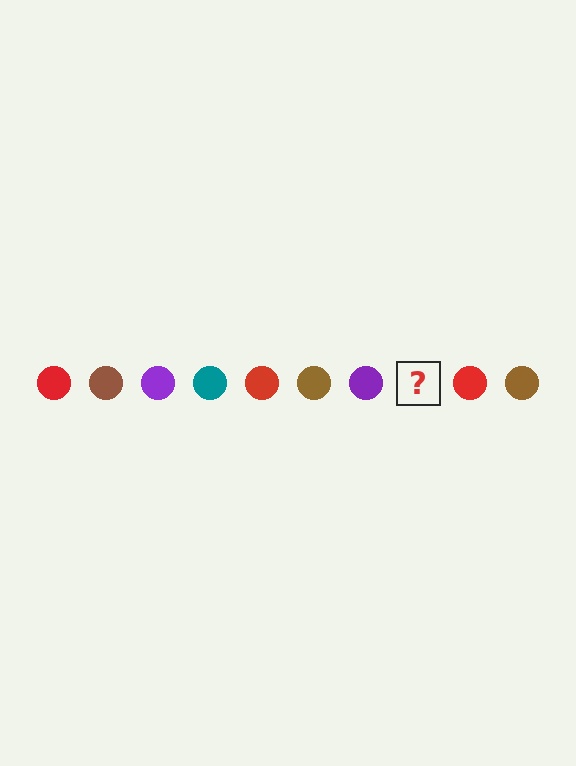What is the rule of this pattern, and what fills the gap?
The rule is that the pattern cycles through red, brown, purple, teal circles. The gap should be filled with a teal circle.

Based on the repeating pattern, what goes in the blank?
The blank should be a teal circle.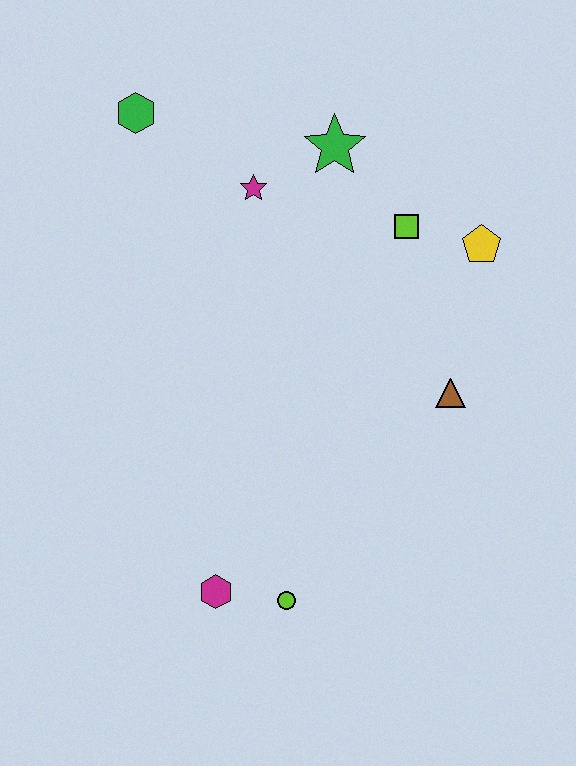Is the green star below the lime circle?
No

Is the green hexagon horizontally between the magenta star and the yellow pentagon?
No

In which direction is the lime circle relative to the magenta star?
The lime circle is below the magenta star.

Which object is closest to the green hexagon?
The magenta star is closest to the green hexagon.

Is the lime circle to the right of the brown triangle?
No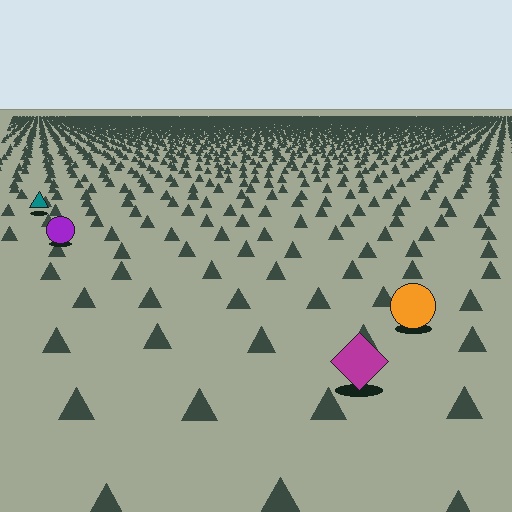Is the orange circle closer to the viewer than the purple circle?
Yes. The orange circle is closer — you can tell from the texture gradient: the ground texture is coarser near it.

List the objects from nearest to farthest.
From nearest to farthest: the magenta diamond, the orange circle, the purple circle, the teal triangle.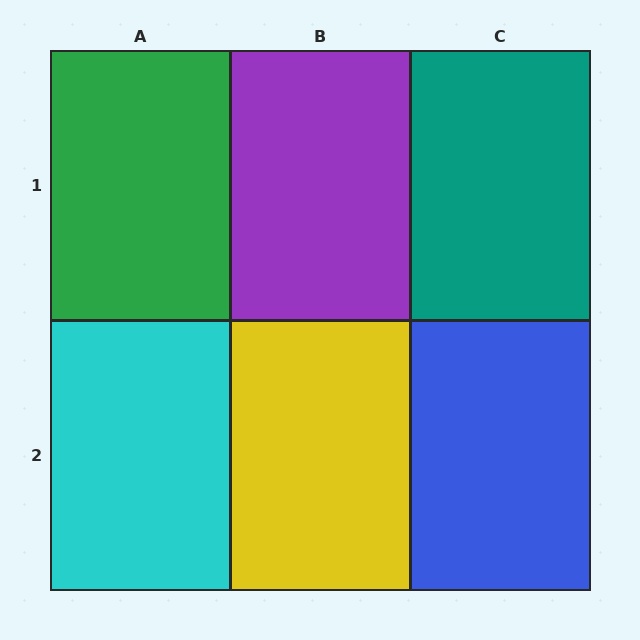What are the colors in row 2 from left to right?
Cyan, yellow, blue.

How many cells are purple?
1 cell is purple.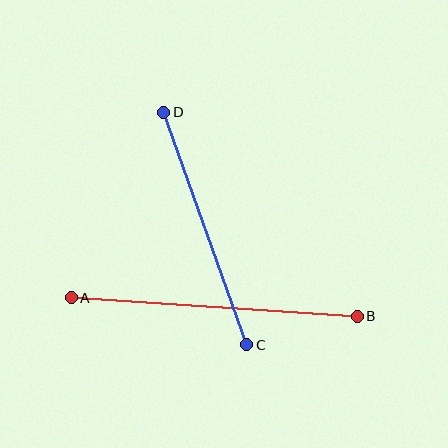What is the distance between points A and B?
The distance is approximately 286 pixels.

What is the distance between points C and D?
The distance is approximately 247 pixels.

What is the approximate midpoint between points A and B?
The midpoint is at approximately (214, 307) pixels.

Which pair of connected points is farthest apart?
Points A and B are farthest apart.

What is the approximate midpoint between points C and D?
The midpoint is at approximately (205, 228) pixels.